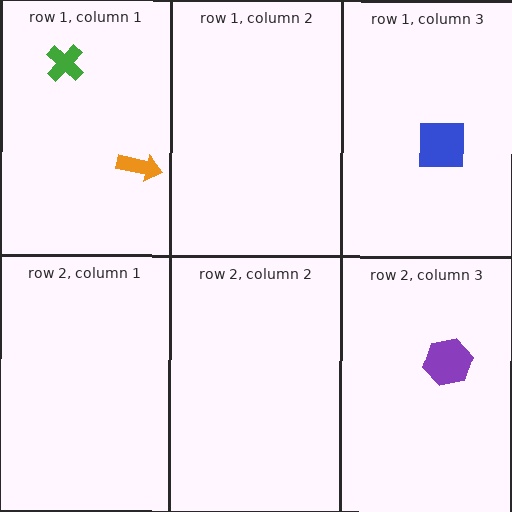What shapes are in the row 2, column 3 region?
The purple hexagon.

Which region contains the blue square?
The row 1, column 3 region.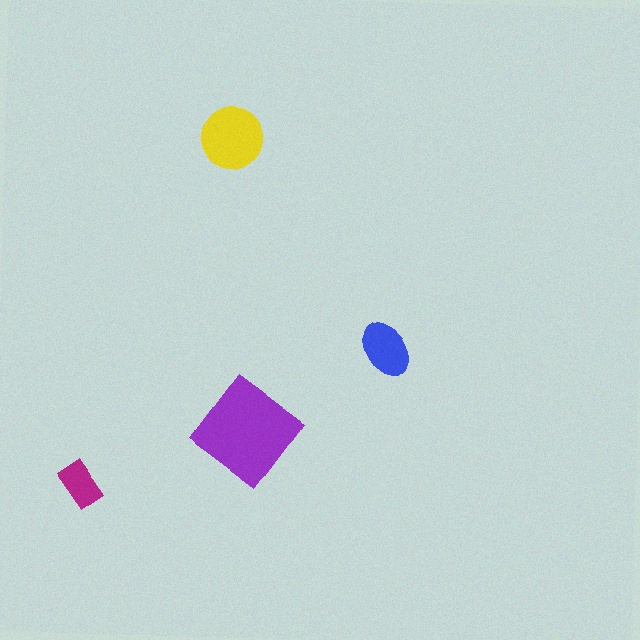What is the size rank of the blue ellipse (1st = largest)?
3rd.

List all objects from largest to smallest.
The purple diamond, the yellow circle, the blue ellipse, the magenta rectangle.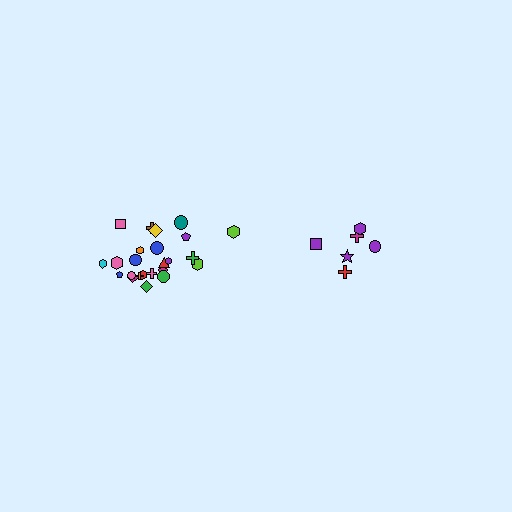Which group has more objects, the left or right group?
The left group.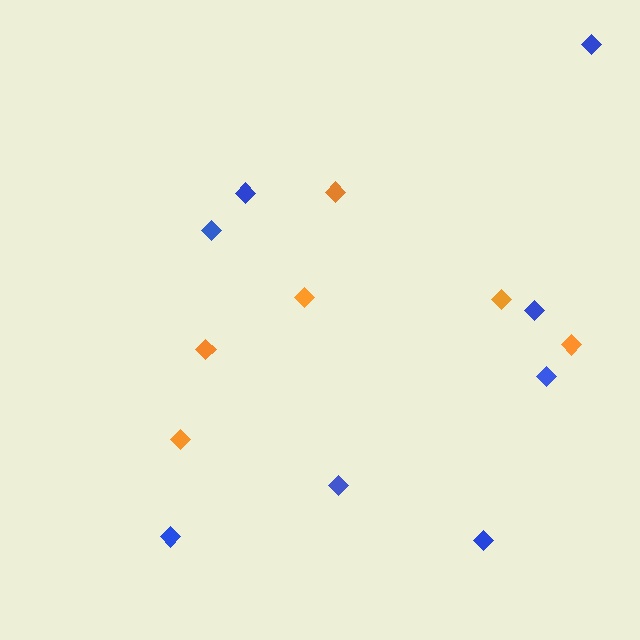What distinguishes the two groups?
There are 2 groups: one group of blue diamonds (8) and one group of orange diamonds (6).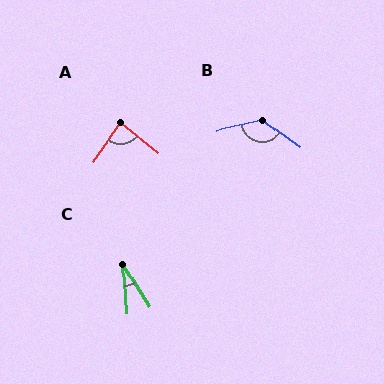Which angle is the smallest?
C, at approximately 29 degrees.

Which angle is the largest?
B, at approximately 130 degrees.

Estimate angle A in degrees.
Approximately 85 degrees.